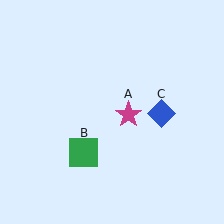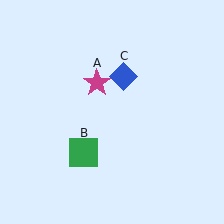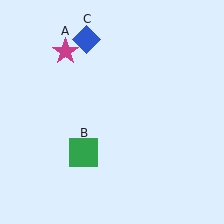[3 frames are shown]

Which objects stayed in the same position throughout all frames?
Green square (object B) remained stationary.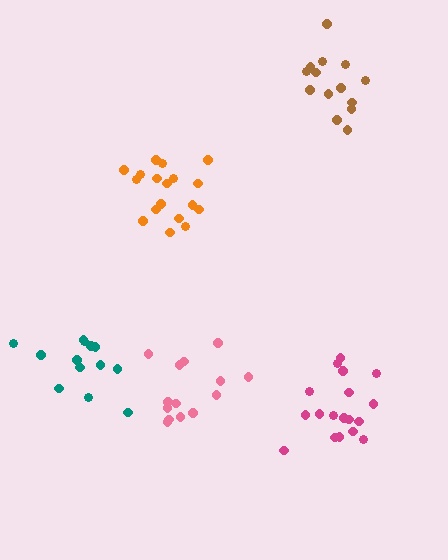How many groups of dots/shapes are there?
There are 5 groups.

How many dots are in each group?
Group 1: 18 dots, Group 2: 14 dots, Group 3: 13 dots, Group 4: 14 dots, Group 5: 18 dots (77 total).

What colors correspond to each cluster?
The clusters are colored: orange, pink, teal, brown, magenta.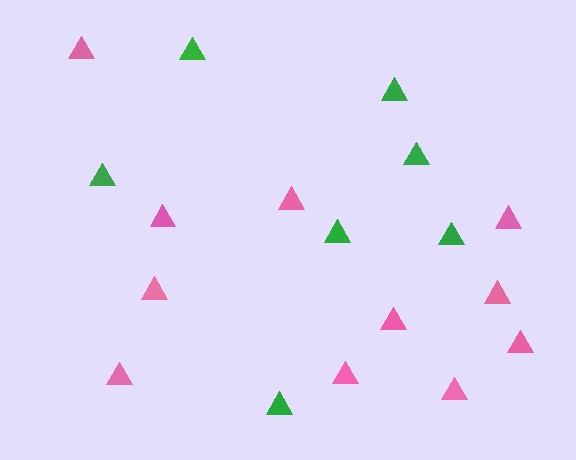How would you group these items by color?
There are 2 groups: one group of pink triangles (11) and one group of green triangles (7).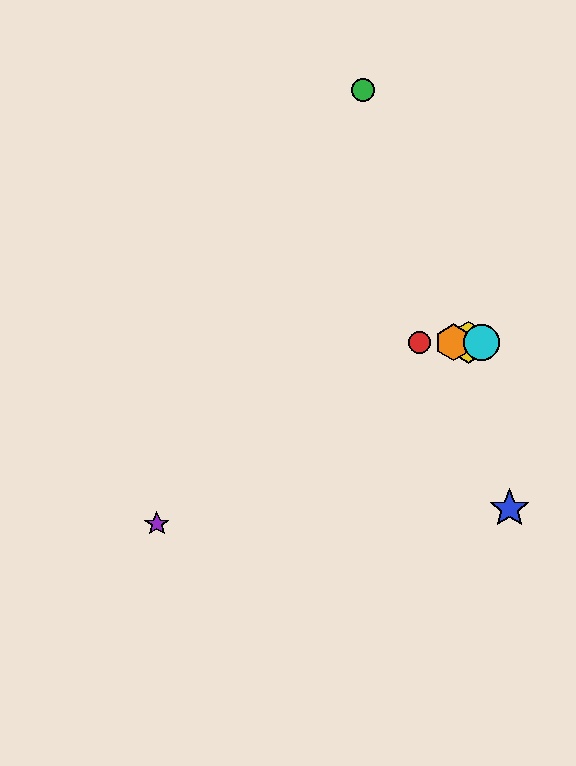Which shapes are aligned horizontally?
The red circle, the yellow hexagon, the orange hexagon, the cyan circle are aligned horizontally.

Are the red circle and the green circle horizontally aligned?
No, the red circle is at y≈342 and the green circle is at y≈90.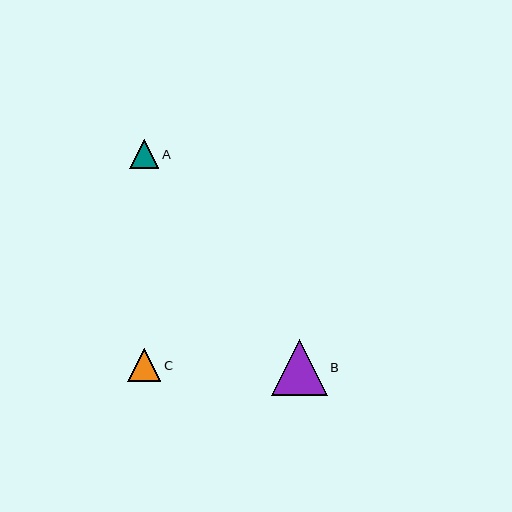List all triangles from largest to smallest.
From largest to smallest: B, C, A.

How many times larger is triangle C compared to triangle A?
Triangle C is approximately 1.2 times the size of triangle A.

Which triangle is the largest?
Triangle B is the largest with a size of approximately 56 pixels.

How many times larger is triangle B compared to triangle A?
Triangle B is approximately 1.9 times the size of triangle A.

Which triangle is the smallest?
Triangle A is the smallest with a size of approximately 29 pixels.